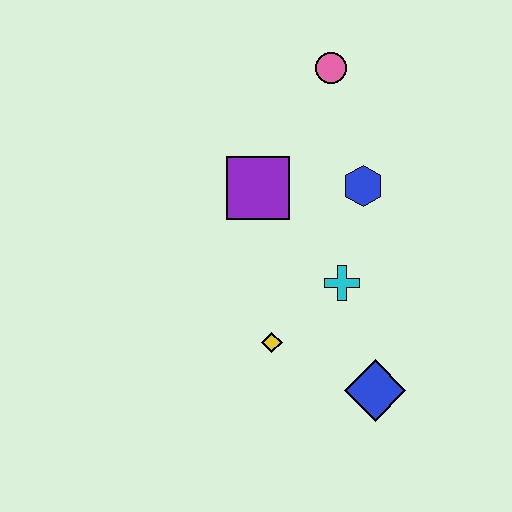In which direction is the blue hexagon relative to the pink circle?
The blue hexagon is below the pink circle.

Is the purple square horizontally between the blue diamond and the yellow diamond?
No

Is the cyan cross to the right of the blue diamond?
No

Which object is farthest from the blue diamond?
The pink circle is farthest from the blue diamond.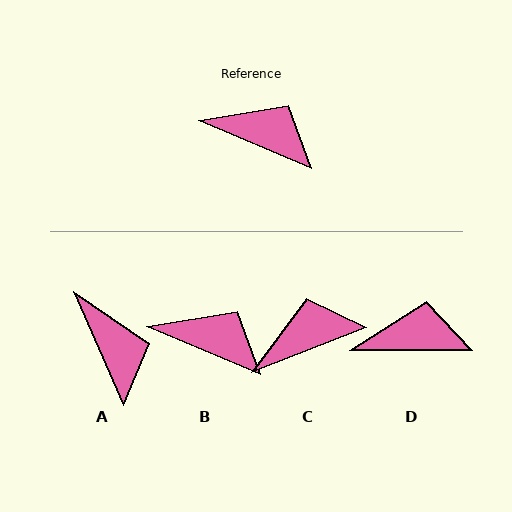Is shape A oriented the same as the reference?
No, it is off by about 43 degrees.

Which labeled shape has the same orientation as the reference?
B.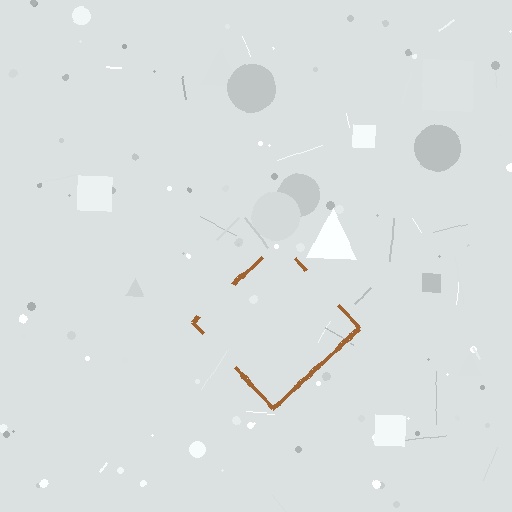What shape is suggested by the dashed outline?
The dashed outline suggests a diamond.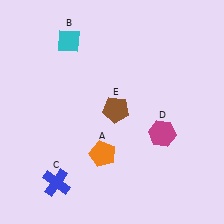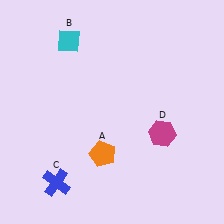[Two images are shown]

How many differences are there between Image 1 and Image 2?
There is 1 difference between the two images.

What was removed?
The brown pentagon (E) was removed in Image 2.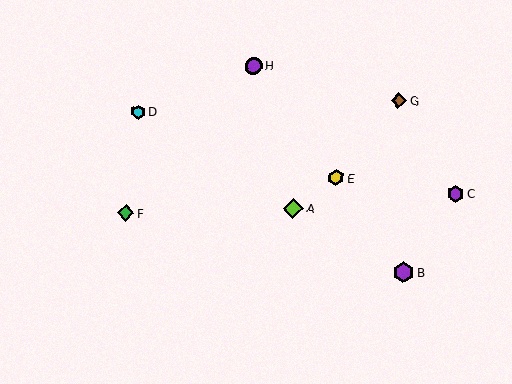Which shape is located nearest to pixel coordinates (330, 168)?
The yellow hexagon (labeled E) at (336, 178) is nearest to that location.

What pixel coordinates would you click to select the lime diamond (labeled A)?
Click at (293, 208) to select the lime diamond A.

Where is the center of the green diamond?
The center of the green diamond is at (126, 213).